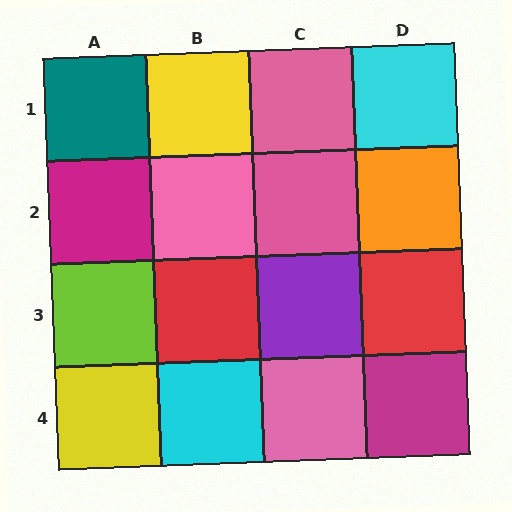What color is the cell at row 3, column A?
Lime.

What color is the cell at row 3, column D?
Red.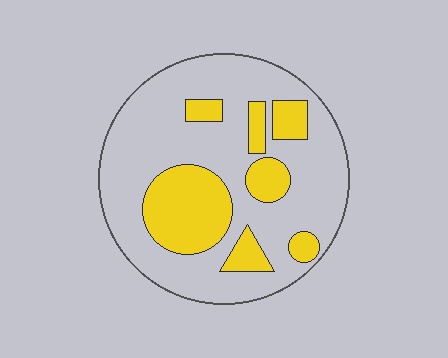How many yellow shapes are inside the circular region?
7.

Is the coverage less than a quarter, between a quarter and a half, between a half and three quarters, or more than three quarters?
Between a quarter and a half.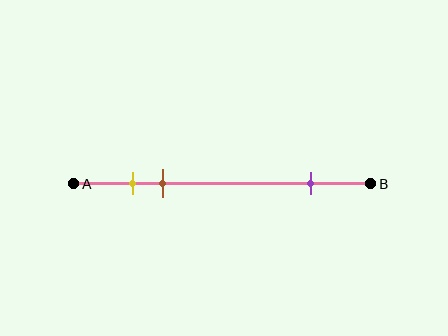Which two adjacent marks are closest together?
The yellow and brown marks are the closest adjacent pair.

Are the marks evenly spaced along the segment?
No, the marks are not evenly spaced.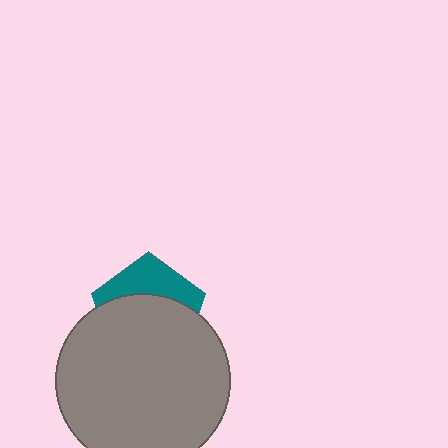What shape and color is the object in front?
The object in front is a gray circle.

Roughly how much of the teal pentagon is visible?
A small part of it is visible (roughly 36%).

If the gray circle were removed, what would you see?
You would see the complete teal pentagon.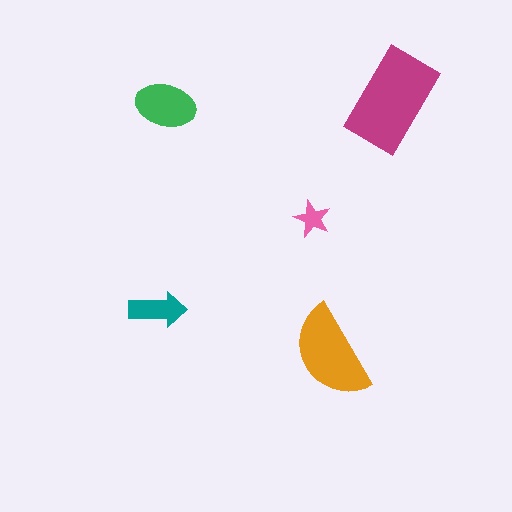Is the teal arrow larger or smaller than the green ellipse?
Smaller.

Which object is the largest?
The magenta rectangle.